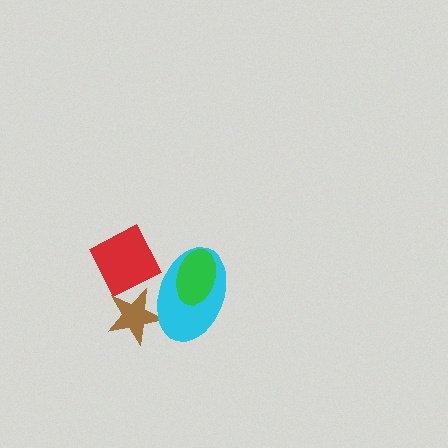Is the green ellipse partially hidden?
No, no other shape covers it.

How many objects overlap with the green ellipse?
1 object overlaps with the green ellipse.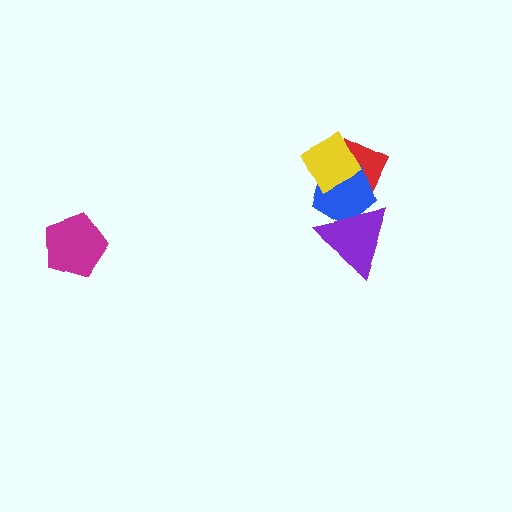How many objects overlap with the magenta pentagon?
0 objects overlap with the magenta pentagon.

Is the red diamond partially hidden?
Yes, it is partially covered by another shape.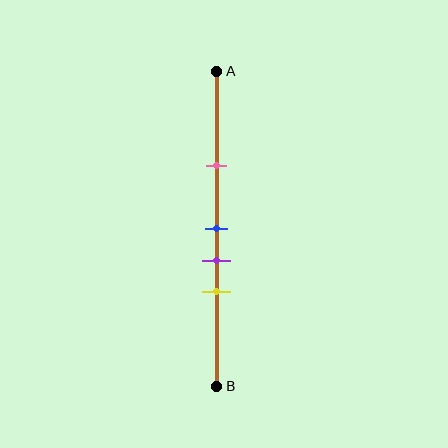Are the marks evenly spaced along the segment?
No, the marks are not evenly spaced.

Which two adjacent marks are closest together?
The blue and purple marks are the closest adjacent pair.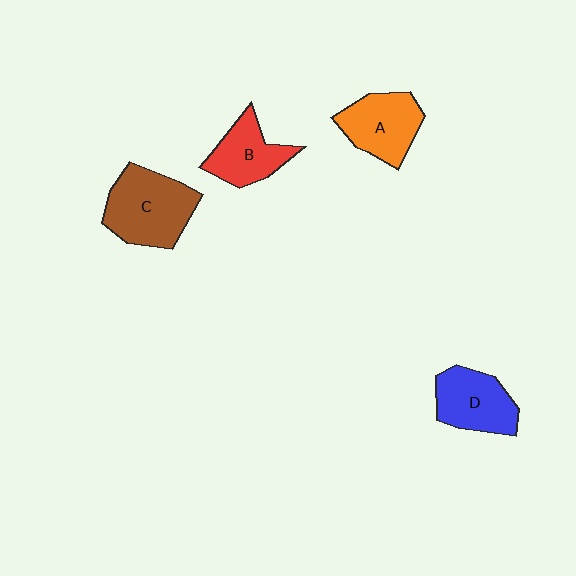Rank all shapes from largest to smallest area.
From largest to smallest: C (brown), A (orange), D (blue), B (red).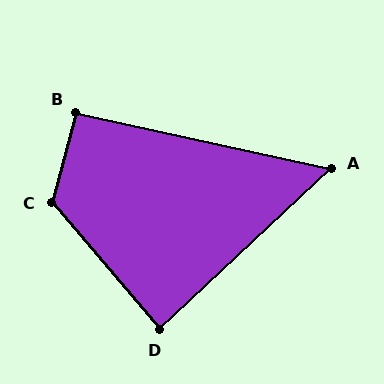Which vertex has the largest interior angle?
C, at approximately 125 degrees.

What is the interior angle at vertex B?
Approximately 93 degrees (approximately right).